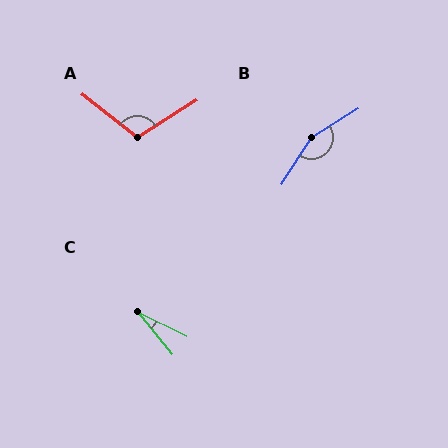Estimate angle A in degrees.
Approximately 110 degrees.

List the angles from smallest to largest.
C (24°), A (110°), B (155°).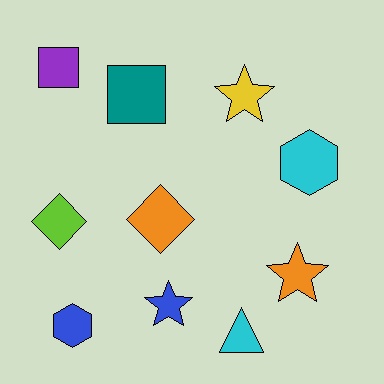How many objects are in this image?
There are 10 objects.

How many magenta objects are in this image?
There are no magenta objects.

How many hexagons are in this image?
There are 2 hexagons.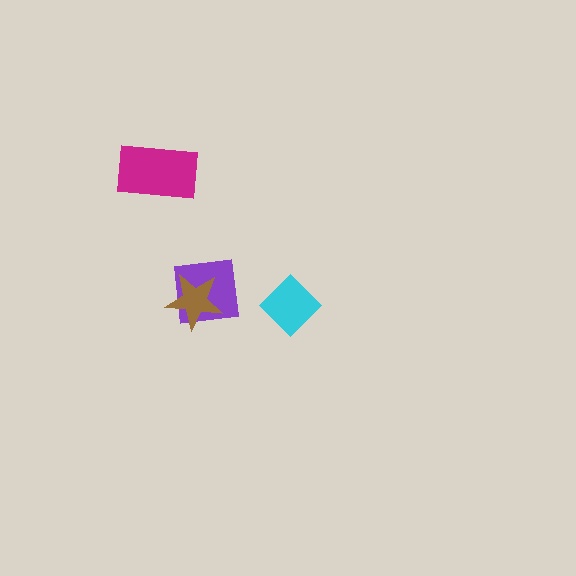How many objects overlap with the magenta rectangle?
0 objects overlap with the magenta rectangle.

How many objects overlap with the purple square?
1 object overlaps with the purple square.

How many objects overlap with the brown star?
1 object overlaps with the brown star.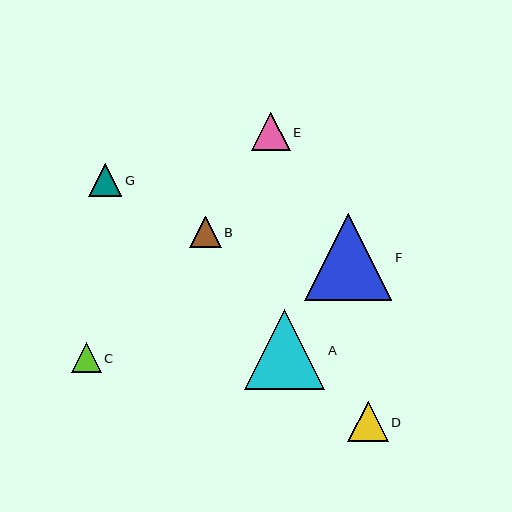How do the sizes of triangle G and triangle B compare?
Triangle G and triangle B are approximately the same size.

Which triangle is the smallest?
Triangle C is the smallest with a size of approximately 30 pixels.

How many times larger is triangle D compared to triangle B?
Triangle D is approximately 1.3 times the size of triangle B.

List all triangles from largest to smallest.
From largest to smallest: F, A, D, E, G, B, C.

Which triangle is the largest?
Triangle F is the largest with a size of approximately 87 pixels.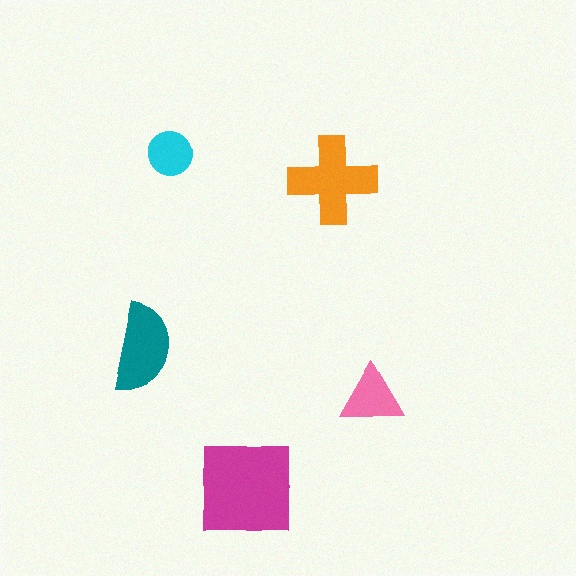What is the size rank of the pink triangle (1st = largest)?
4th.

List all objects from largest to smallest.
The magenta square, the orange cross, the teal semicircle, the pink triangle, the cyan circle.